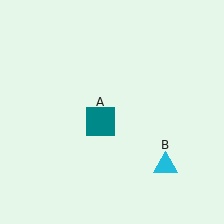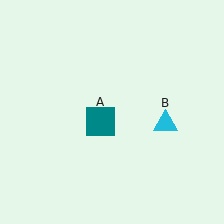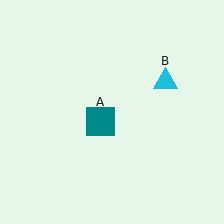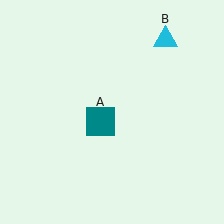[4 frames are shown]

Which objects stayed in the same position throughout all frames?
Teal square (object A) remained stationary.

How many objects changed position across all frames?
1 object changed position: cyan triangle (object B).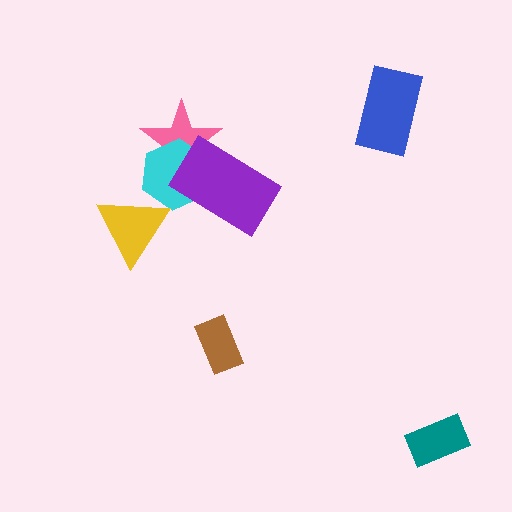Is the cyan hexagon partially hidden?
Yes, it is partially covered by another shape.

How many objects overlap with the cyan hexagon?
3 objects overlap with the cyan hexagon.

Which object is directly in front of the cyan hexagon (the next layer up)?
The purple rectangle is directly in front of the cyan hexagon.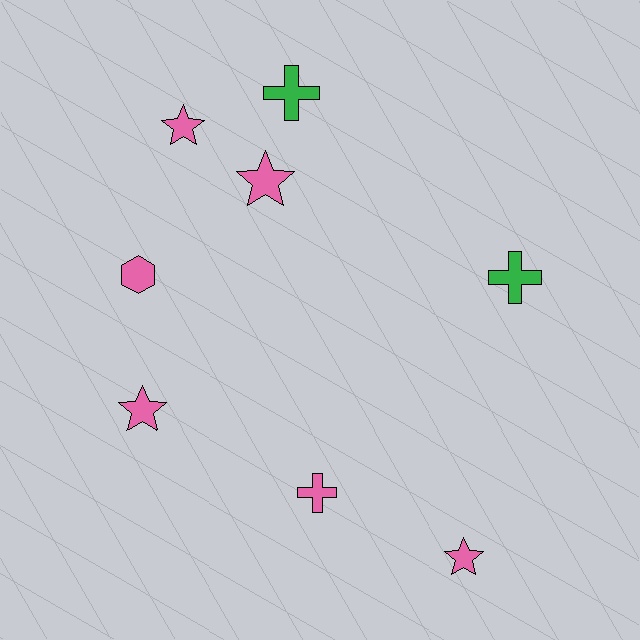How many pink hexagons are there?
There is 1 pink hexagon.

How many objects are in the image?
There are 8 objects.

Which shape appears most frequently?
Star, with 4 objects.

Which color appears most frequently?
Pink, with 6 objects.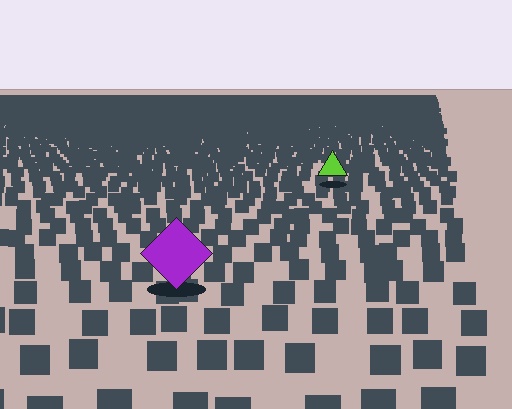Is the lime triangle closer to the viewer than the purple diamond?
No. The purple diamond is closer — you can tell from the texture gradient: the ground texture is coarser near it.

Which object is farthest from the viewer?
The lime triangle is farthest from the viewer. It appears smaller and the ground texture around it is denser.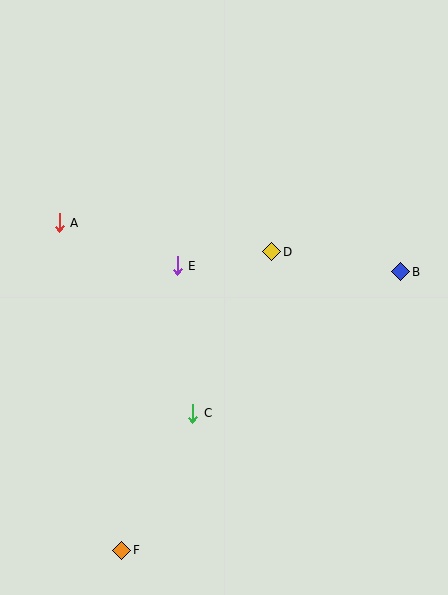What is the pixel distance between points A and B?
The distance between A and B is 345 pixels.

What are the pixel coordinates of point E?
Point E is at (177, 266).